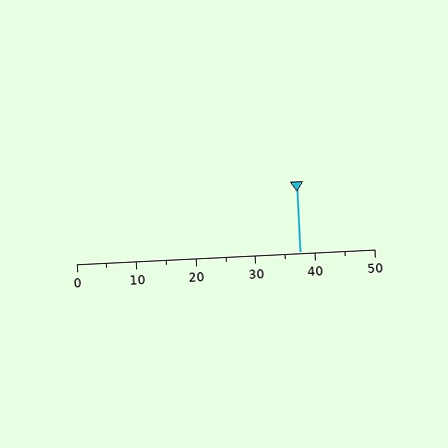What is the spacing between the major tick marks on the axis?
The major ticks are spaced 10 apart.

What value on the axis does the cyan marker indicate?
The marker indicates approximately 37.5.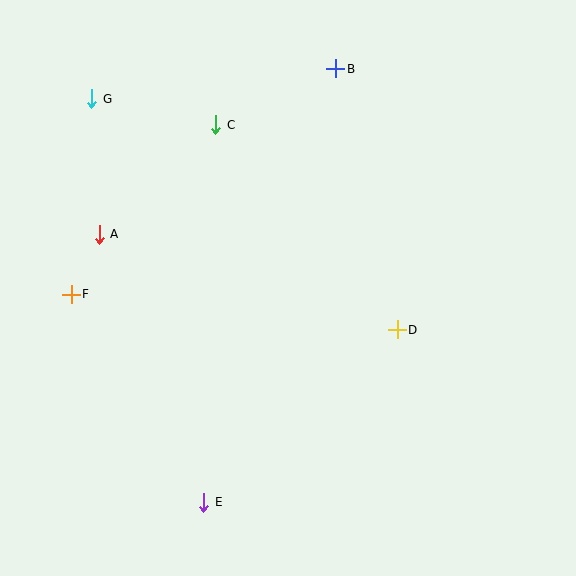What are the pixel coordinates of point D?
Point D is at (397, 330).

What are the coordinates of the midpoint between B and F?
The midpoint between B and F is at (204, 181).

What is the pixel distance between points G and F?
The distance between G and F is 196 pixels.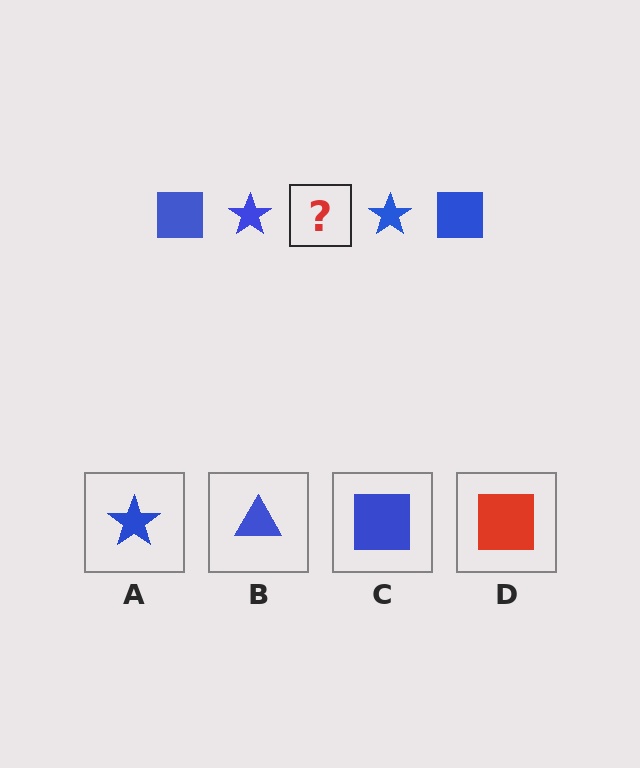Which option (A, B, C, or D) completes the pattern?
C.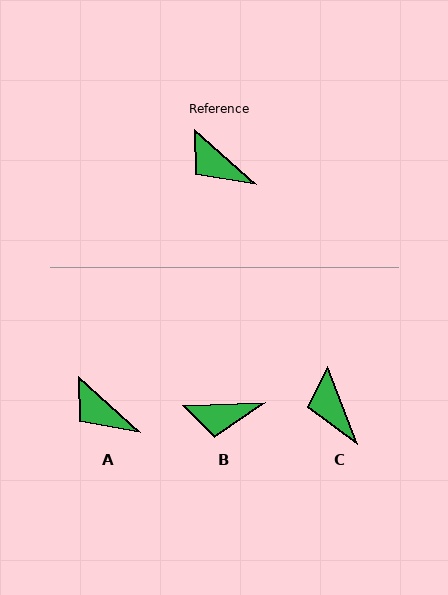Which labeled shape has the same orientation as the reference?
A.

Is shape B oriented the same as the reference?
No, it is off by about 45 degrees.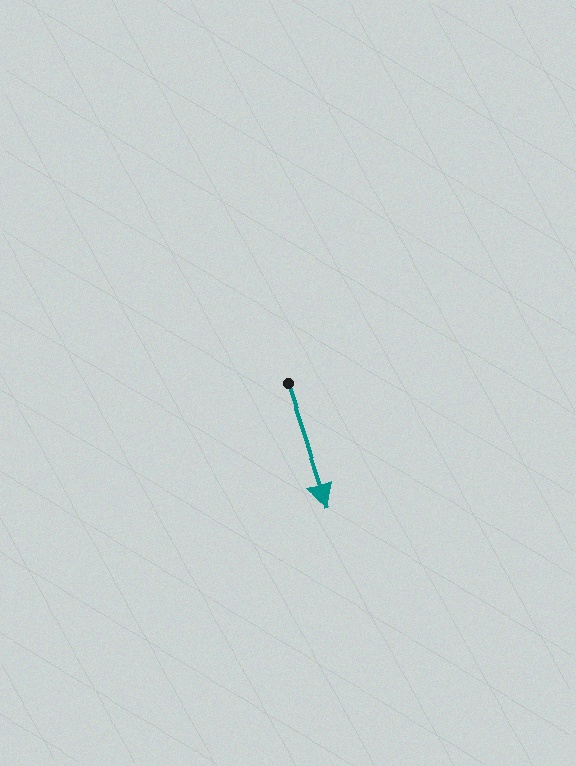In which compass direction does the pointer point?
South.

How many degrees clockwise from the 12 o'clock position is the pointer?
Approximately 162 degrees.